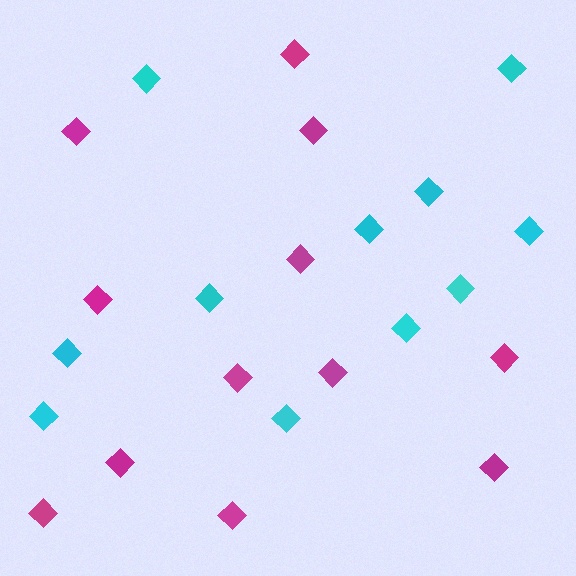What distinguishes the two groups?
There are 2 groups: one group of magenta diamonds (12) and one group of cyan diamonds (11).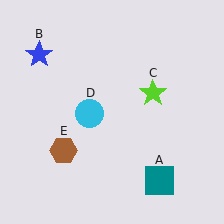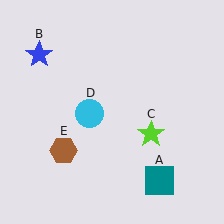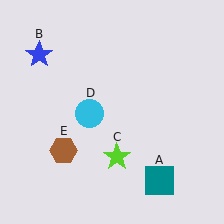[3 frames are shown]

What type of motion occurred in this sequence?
The lime star (object C) rotated clockwise around the center of the scene.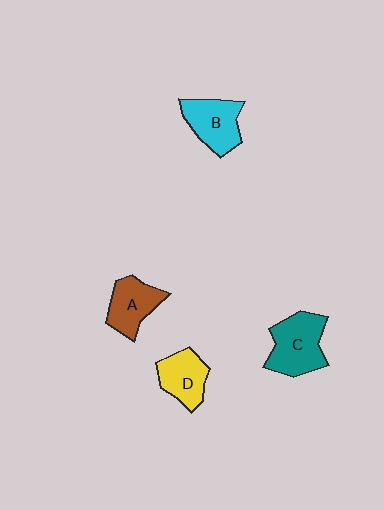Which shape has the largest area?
Shape C (teal).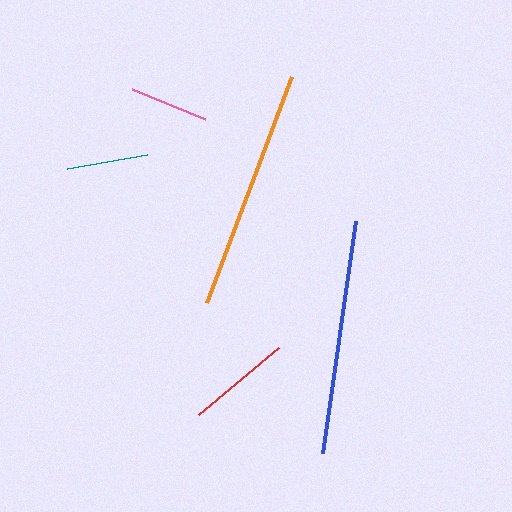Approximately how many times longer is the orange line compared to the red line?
The orange line is approximately 2.3 times the length of the red line.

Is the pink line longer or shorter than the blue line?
The blue line is longer than the pink line.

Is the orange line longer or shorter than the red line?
The orange line is longer than the red line.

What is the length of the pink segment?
The pink segment is approximately 79 pixels long.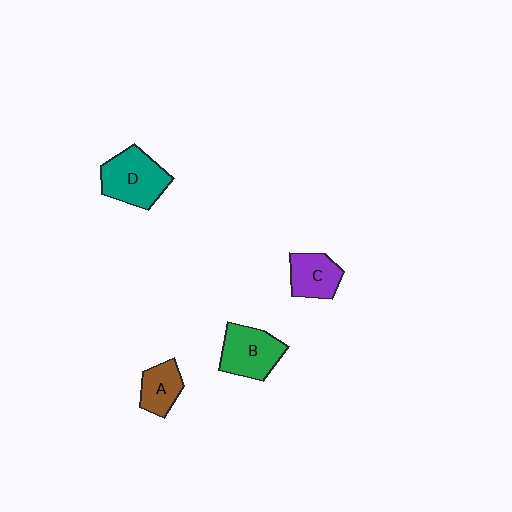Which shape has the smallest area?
Shape A (brown).